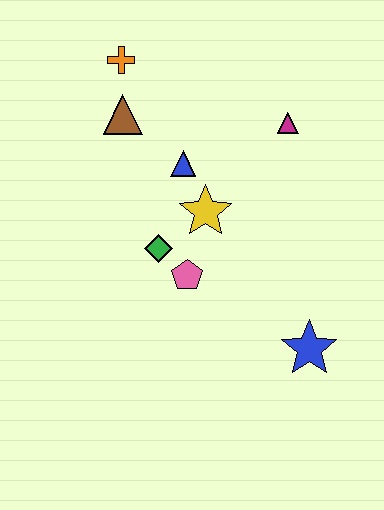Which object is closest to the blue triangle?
The yellow star is closest to the blue triangle.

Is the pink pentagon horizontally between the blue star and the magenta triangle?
No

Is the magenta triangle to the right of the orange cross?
Yes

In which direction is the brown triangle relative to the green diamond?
The brown triangle is above the green diamond.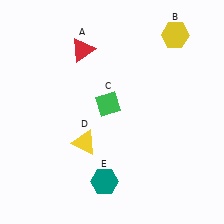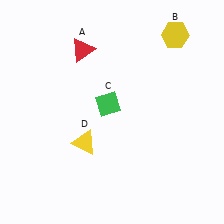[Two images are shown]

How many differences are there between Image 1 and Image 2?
There is 1 difference between the two images.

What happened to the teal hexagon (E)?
The teal hexagon (E) was removed in Image 2. It was in the bottom-left area of Image 1.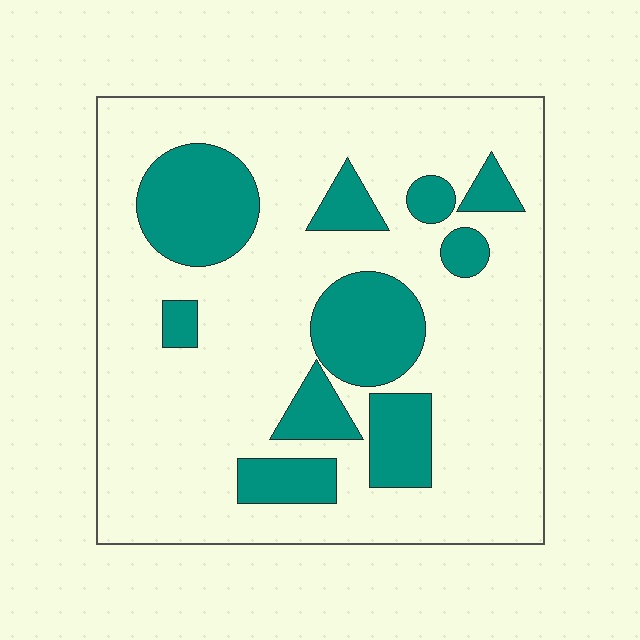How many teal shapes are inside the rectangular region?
10.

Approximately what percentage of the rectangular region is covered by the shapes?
Approximately 25%.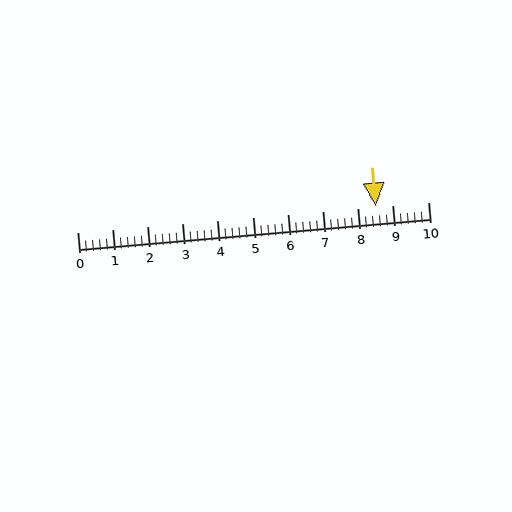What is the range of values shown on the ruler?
The ruler shows values from 0 to 10.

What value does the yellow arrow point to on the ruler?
The yellow arrow points to approximately 8.5.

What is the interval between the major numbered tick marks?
The major tick marks are spaced 1 units apart.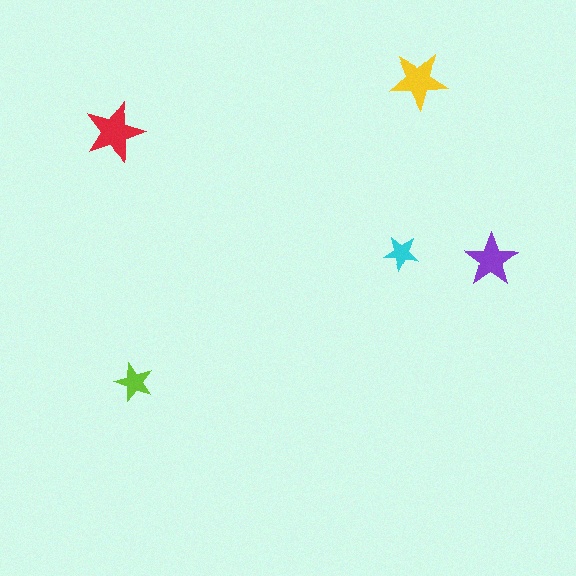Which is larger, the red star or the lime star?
The red one.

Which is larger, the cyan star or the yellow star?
The yellow one.